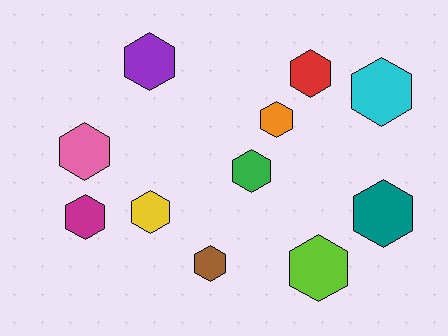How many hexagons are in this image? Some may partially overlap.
There are 11 hexagons.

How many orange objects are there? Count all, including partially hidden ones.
There is 1 orange object.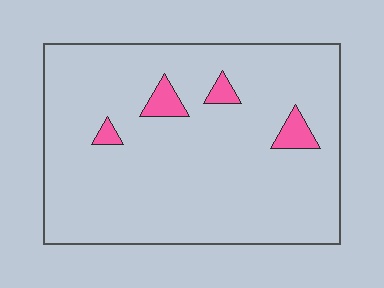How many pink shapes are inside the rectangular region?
4.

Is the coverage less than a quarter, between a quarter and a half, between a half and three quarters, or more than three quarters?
Less than a quarter.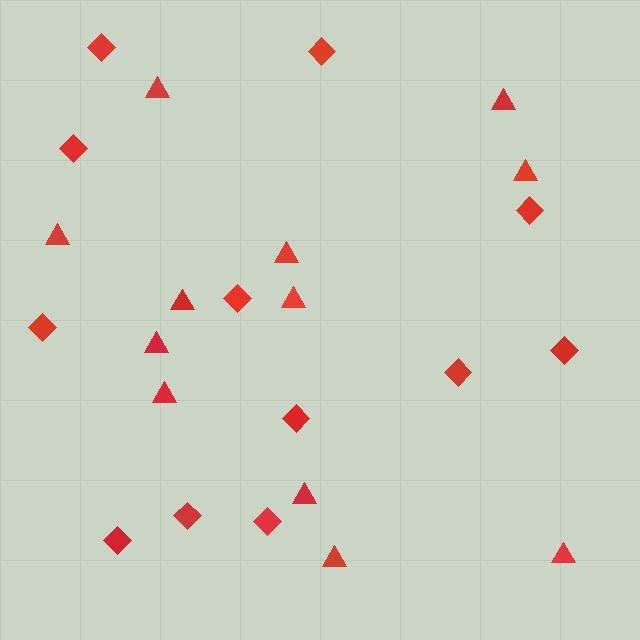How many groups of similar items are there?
There are 2 groups: one group of triangles (12) and one group of diamonds (12).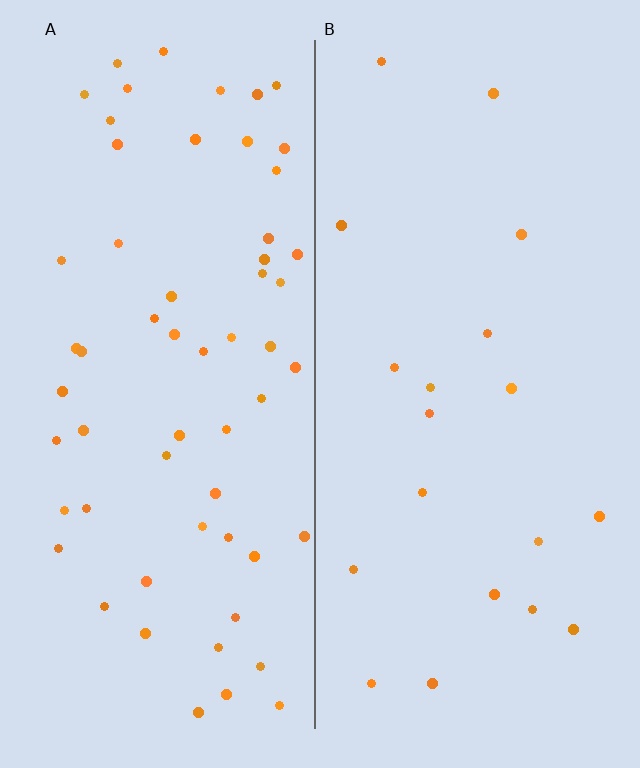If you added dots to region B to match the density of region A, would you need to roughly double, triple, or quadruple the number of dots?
Approximately triple.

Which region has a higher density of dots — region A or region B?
A (the left).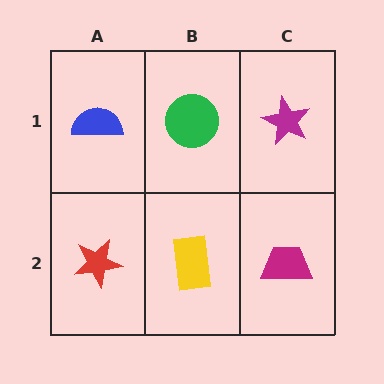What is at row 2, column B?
A yellow rectangle.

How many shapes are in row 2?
3 shapes.